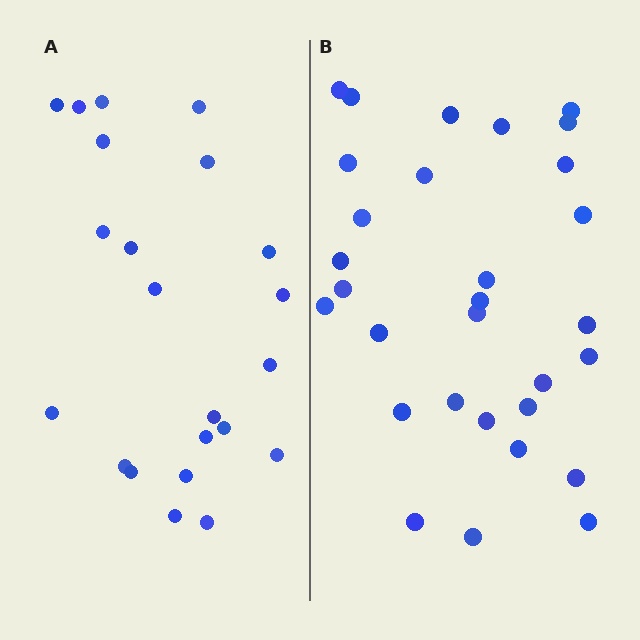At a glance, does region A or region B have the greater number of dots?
Region B (the right region) has more dots.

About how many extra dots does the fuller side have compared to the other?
Region B has roughly 8 or so more dots than region A.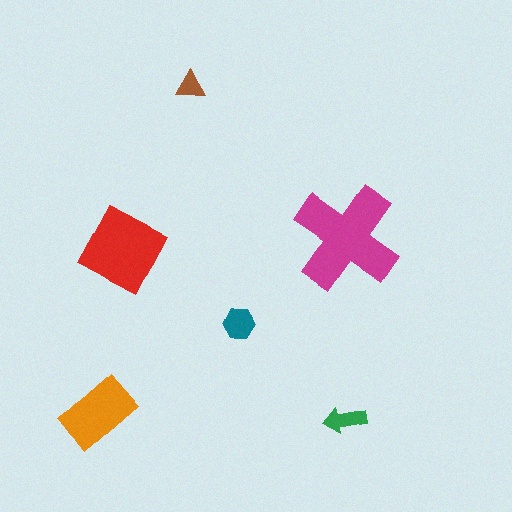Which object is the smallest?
The brown triangle.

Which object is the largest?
The magenta cross.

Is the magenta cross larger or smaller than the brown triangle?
Larger.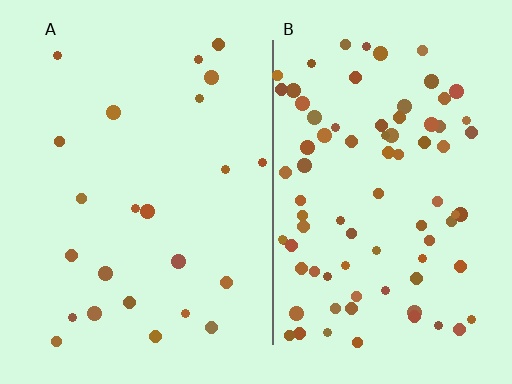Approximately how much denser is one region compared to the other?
Approximately 3.6× — region B over region A.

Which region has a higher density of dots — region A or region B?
B (the right).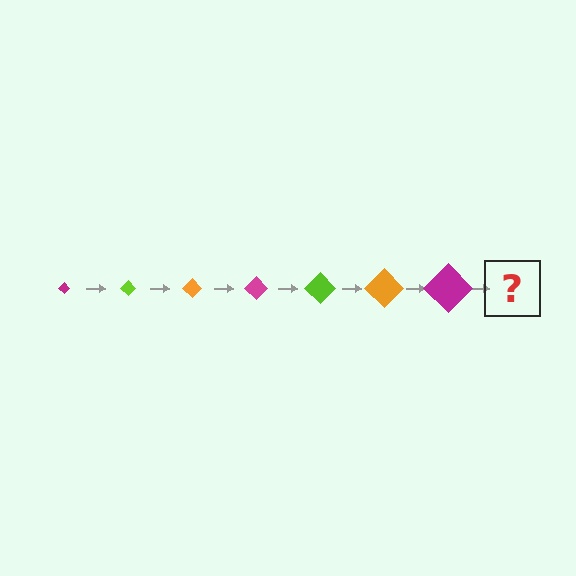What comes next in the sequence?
The next element should be a lime diamond, larger than the previous one.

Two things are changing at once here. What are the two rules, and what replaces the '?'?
The two rules are that the diamond grows larger each step and the color cycles through magenta, lime, and orange. The '?' should be a lime diamond, larger than the previous one.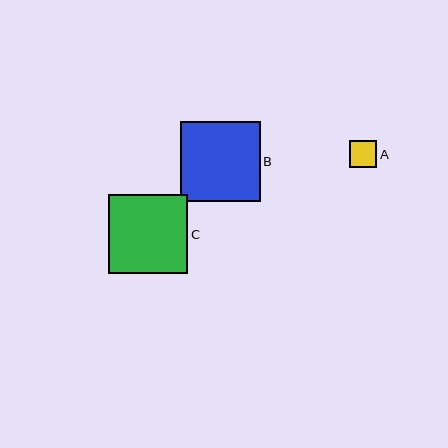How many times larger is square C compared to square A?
Square C is approximately 2.9 times the size of square A.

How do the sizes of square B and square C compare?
Square B and square C are approximately the same size.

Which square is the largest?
Square B is the largest with a size of approximately 80 pixels.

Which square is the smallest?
Square A is the smallest with a size of approximately 27 pixels.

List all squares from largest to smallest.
From largest to smallest: B, C, A.